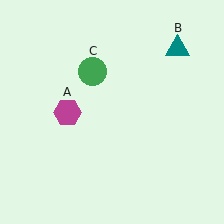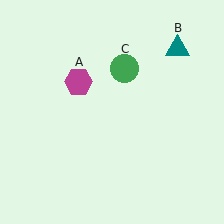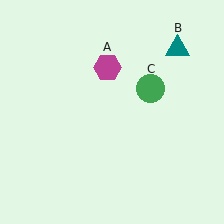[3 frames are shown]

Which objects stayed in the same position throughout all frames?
Teal triangle (object B) remained stationary.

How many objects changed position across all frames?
2 objects changed position: magenta hexagon (object A), green circle (object C).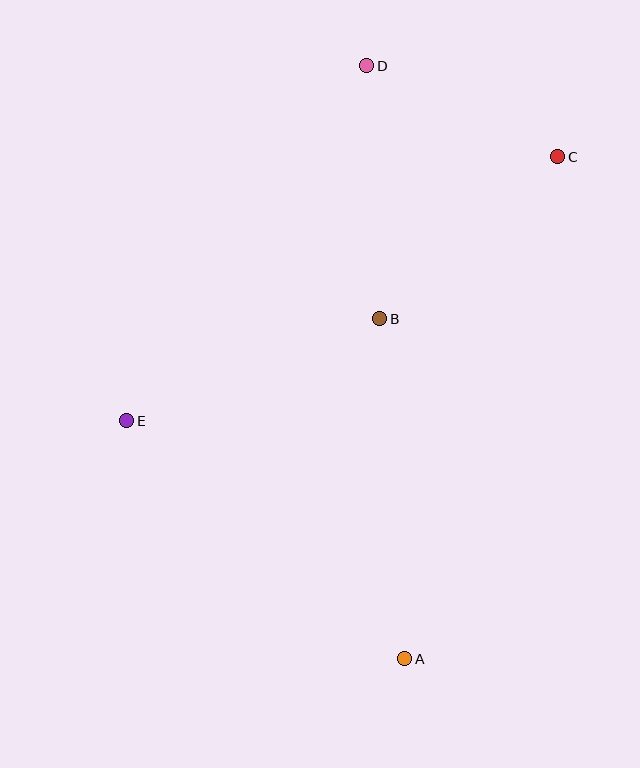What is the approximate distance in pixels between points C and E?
The distance between C and E is approximately 505 pixels.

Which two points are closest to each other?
Points C and D are closest to each other.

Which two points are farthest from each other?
Points A and D are farthest from each other.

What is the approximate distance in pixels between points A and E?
The distance between A and E is approximately 366 pixels.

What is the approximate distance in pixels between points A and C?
The distance between A and C is approximately 525 pixels.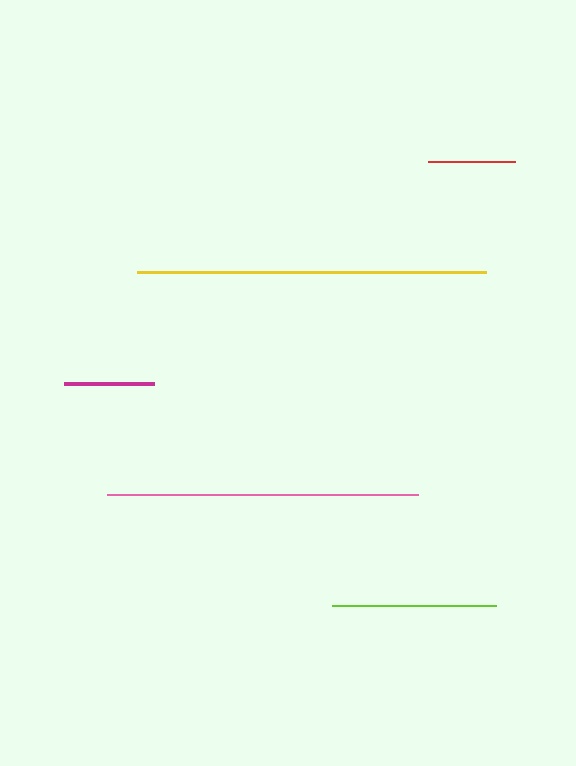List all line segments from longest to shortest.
From longest to shortest: yellow, pink, lime, magenta, red.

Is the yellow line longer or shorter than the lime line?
The yellow line is longer than the lime line.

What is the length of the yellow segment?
The yellow segment is approximately 349 pixels long.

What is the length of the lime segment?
The lime segment is approximately 164 pixels long.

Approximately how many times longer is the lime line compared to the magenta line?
The lime line is approximately 1.8 times the length of the magenta line.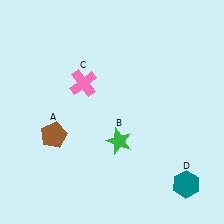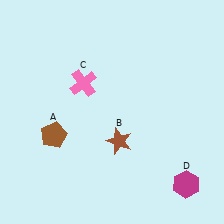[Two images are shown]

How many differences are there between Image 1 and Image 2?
There are 2 differences between the two images.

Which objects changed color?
B changed from green to brown. D changed from teal to magenta.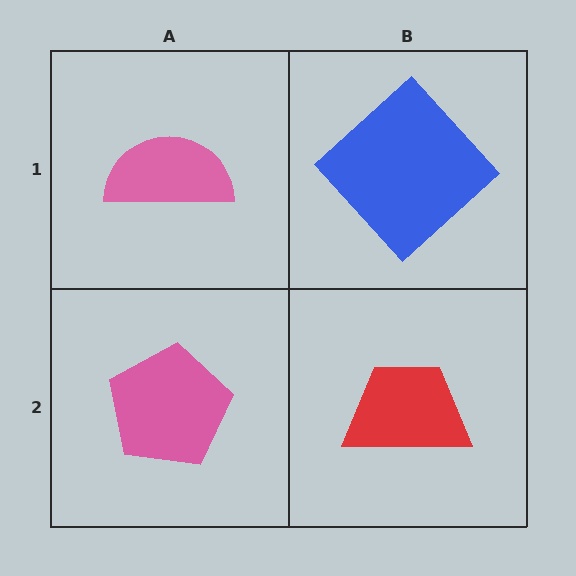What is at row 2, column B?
A red trapezoid.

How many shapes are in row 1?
2 shapes.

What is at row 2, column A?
A pink pentagon.